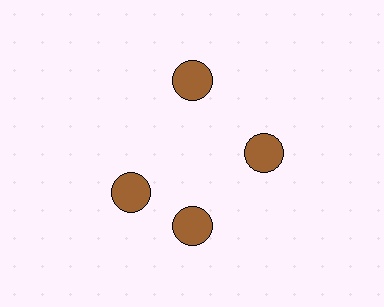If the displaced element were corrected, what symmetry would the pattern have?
It would have 4-fold rotational symmetry — the pattern would map onto itself every 90 degrees.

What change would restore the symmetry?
The symmetry would be restored by rotating it back into even spacing with its neighbors so that all 4 circles sit at equal angles and equal distance from the center.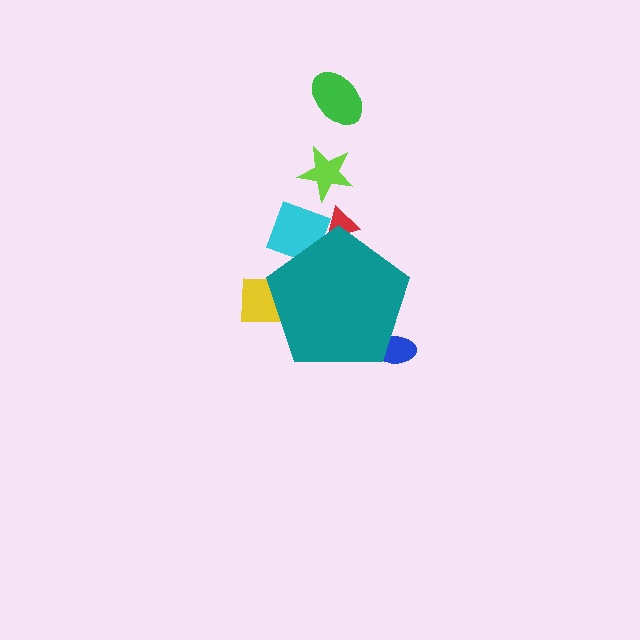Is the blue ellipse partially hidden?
Yes, the blue ellipse is partially hidden behind the teal pentagon.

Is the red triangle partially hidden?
Yes, the red triangle is partially hidden behind the teal pentagon.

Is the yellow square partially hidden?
Yes, the yellow square is partially hidden behind the teal pentagon.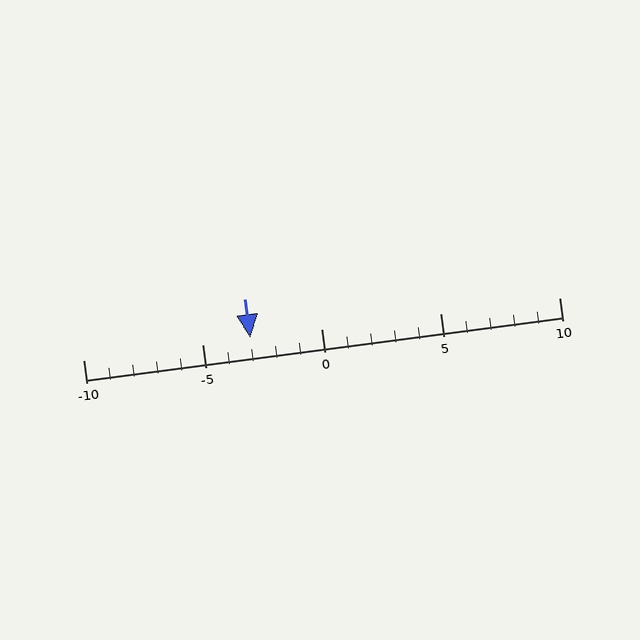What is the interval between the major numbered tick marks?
The major tick marks are spaced 5 units apart.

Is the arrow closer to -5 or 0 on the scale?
The arrow is closer to -5.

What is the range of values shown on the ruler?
The ruler shows values from -10 to 10.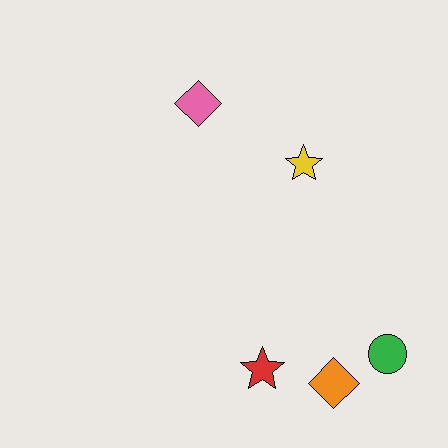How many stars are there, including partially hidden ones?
There are 2 stars.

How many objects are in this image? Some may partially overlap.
There are 5 objects.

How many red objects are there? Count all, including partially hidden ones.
There is 1 red object.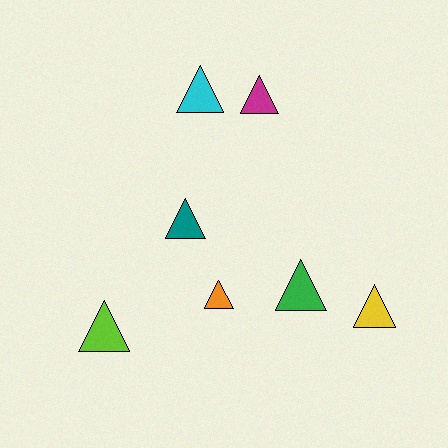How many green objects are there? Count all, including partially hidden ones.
There is 1 green object.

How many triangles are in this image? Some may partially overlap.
There are 7 triangles.